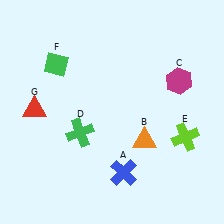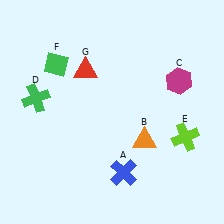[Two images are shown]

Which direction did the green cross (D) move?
The green cross (D) moved left.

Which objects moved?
The objects that moved are: the green cross (D), the red triangle (G).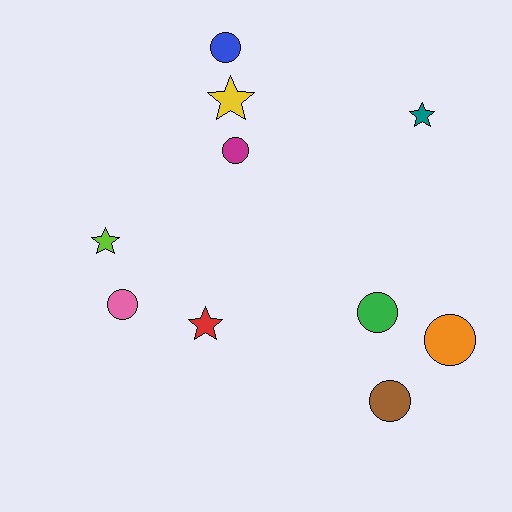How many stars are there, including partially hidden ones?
There are 4 stars.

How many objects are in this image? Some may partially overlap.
There are 10 objects.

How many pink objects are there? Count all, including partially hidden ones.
There is 1 pink object.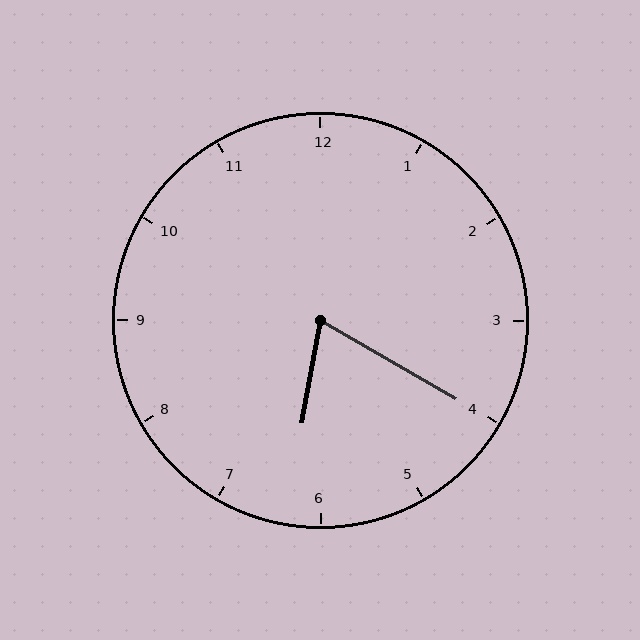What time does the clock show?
6:20.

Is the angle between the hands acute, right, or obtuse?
It is acute.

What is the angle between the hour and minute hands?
Approximately 70 degrees.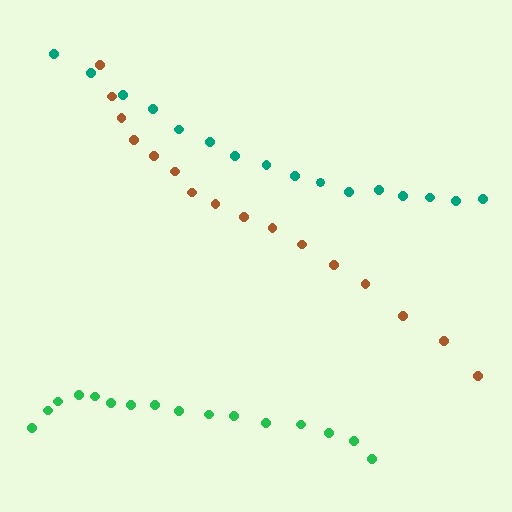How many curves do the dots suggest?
There are 3 distinct paths.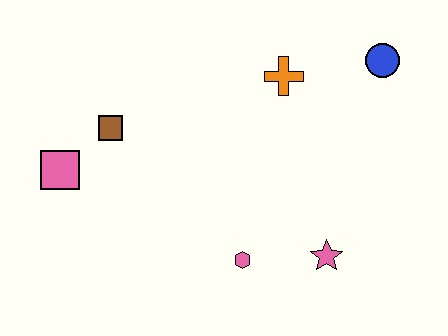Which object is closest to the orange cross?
The blue circle is closest to the orange cross.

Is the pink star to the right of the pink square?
Yes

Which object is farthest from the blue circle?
The pink square is farthest from the blue circle.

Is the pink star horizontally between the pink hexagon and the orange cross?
No